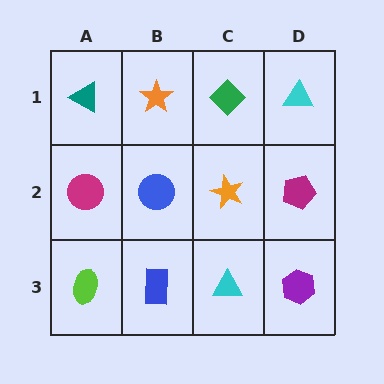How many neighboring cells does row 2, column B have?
4.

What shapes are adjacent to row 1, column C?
An orange star (row 2, column C), an orange star (row 1, column B), a cyan triangle (row 1, column D).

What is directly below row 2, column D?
A purple hexagon.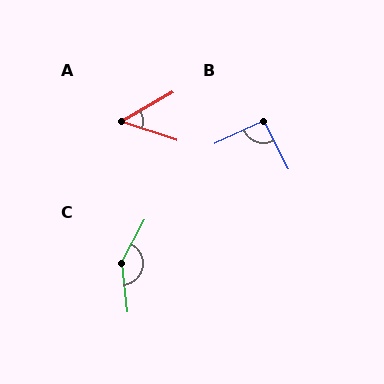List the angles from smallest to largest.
A (48°), B (93°), C (145°).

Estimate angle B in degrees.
Approximately 93 degrees.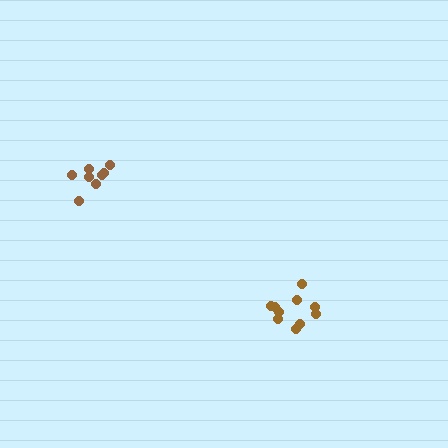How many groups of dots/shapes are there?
There are 2 groups.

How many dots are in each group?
Group 1: 10 dots, Group 2: 8 dots (18 total).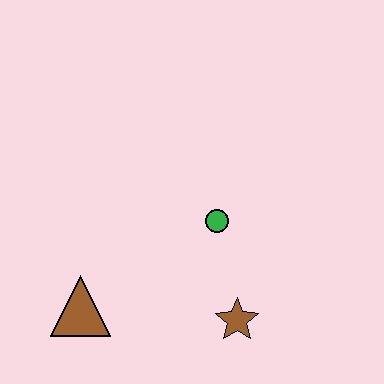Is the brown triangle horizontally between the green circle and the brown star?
No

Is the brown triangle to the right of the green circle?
No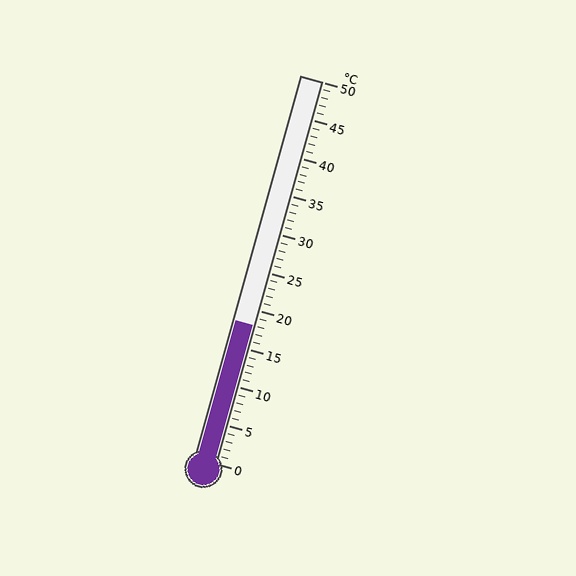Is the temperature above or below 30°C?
The temperature is below 30°C.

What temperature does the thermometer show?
The thermometer shows approximately 18°C.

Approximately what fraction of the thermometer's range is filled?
The thermometer is filled to approximately 35% of its range.